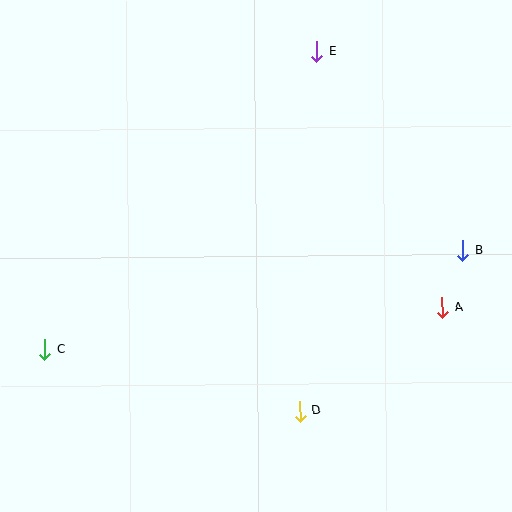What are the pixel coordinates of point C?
Point C is at (44, 350).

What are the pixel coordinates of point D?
Point D is at (300, 411).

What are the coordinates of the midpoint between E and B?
The midpoint between E and B is at (390, 151).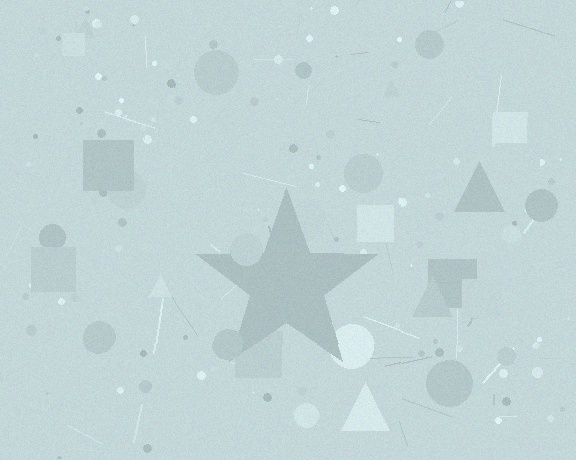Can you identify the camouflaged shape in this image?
The camouflaged shape is a star.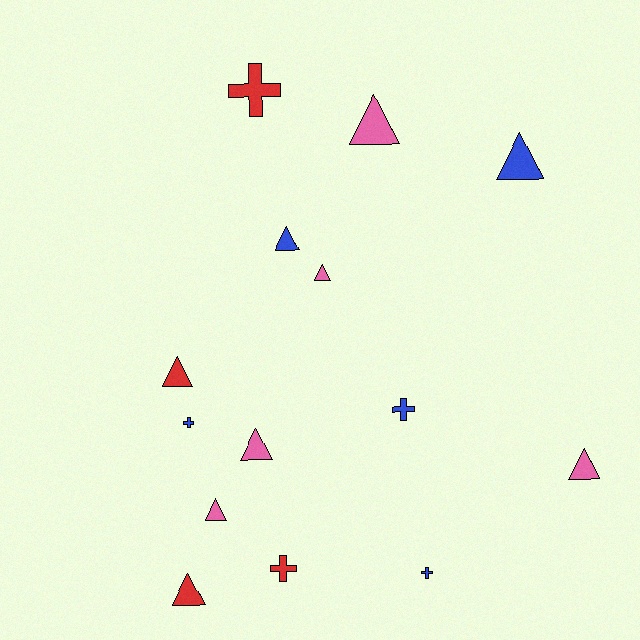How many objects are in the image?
There are 14 objects.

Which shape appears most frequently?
Triangle, with 9 objects.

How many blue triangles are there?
There are 2 blue triangles.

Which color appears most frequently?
Blue, with 5 objects.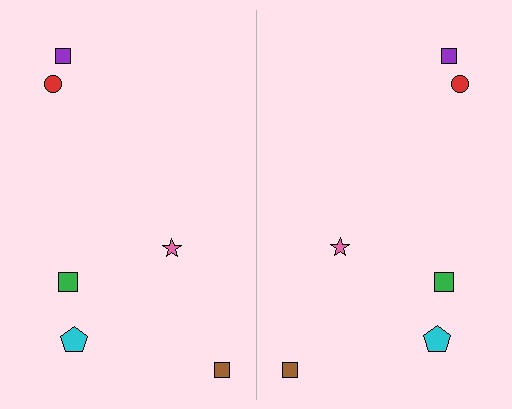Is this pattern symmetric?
Yes, this pattern has bilateral (reflection) symmetry.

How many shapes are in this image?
There are 12 shapes in this image.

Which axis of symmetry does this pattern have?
The pattern has a vertical axis of symmetry running through the center of the image.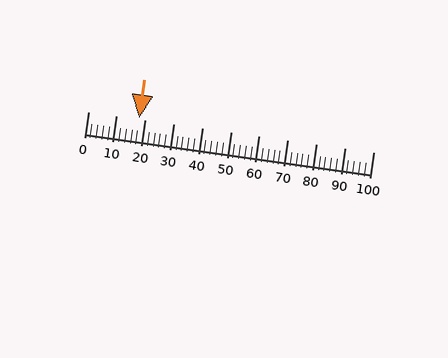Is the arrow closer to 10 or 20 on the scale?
The arrow is closer to 20.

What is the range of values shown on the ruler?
The ruler shows values from 0 to 100.